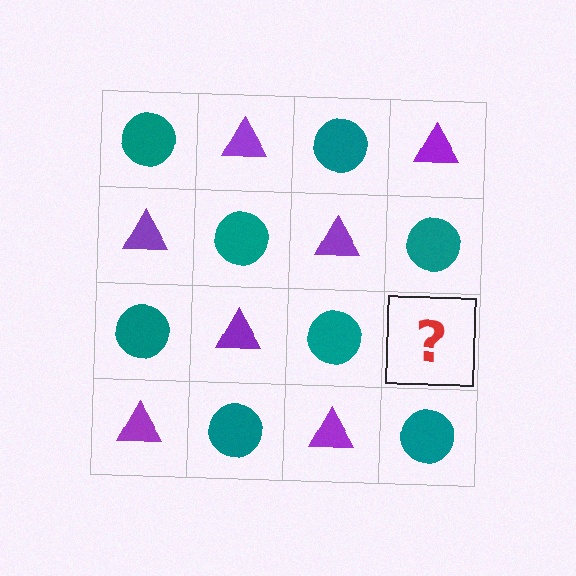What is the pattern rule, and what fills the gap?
The rule is that it alternates teal circle and purple triangle in a checkerboard pattern. The gap should be filled with a purple triangle.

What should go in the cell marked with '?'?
The missing cell should contain a purple triangle.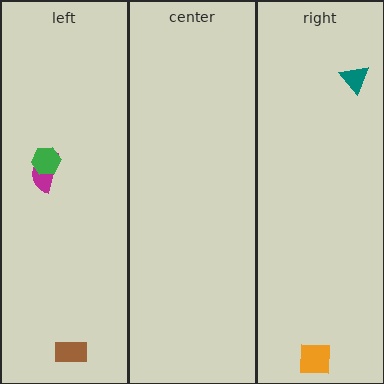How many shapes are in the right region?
2.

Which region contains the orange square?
The right region.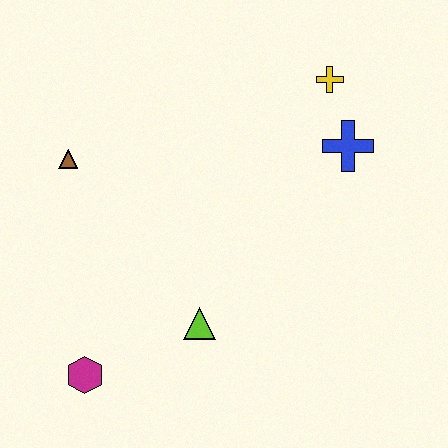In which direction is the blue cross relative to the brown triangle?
The blue cross is to the right of the brown triangle.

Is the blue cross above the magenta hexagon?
Yes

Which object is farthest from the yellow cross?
The magenta hexagon is farthest from the yellow cross.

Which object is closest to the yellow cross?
The blue cross is closest to the yellow cross.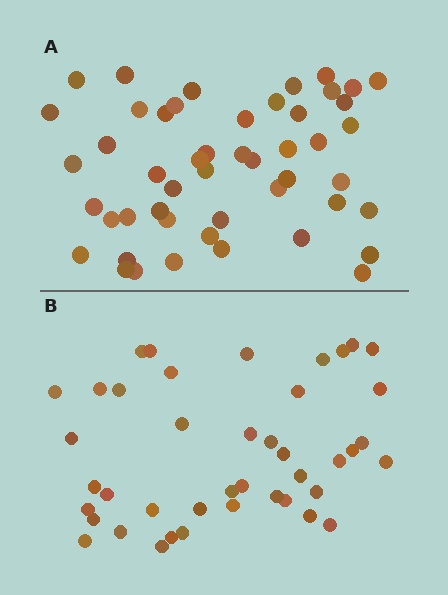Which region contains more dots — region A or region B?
Region A (the top region) has more dots.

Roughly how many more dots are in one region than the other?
Region A has roughly 8 or so more dots than region B.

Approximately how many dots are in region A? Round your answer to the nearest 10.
About 50 dots. (The exact count is 49, which rounds to 50.)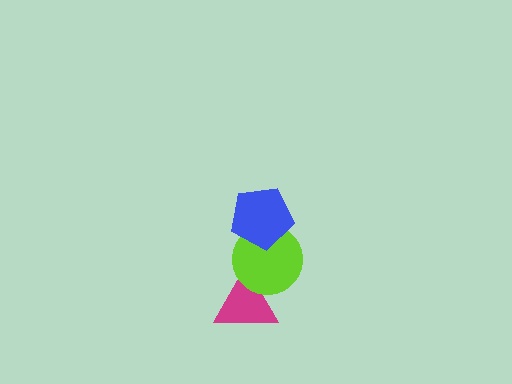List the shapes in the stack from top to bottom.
From top to bottom: the blue pentagon, the lime circle, the magenta triangle.